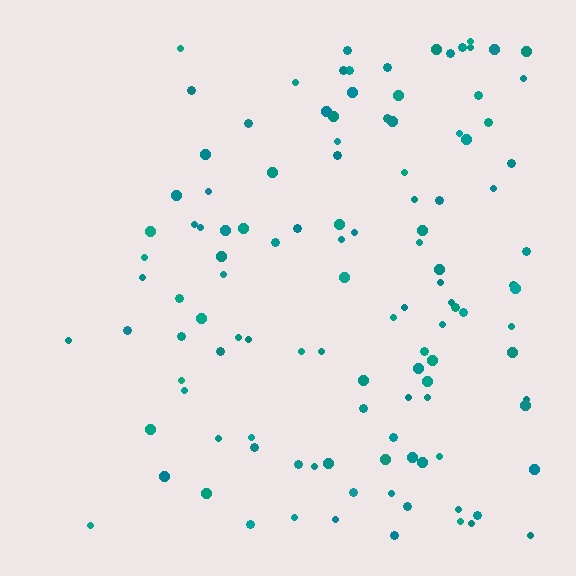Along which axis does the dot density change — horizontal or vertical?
Horizontal.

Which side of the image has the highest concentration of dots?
The right.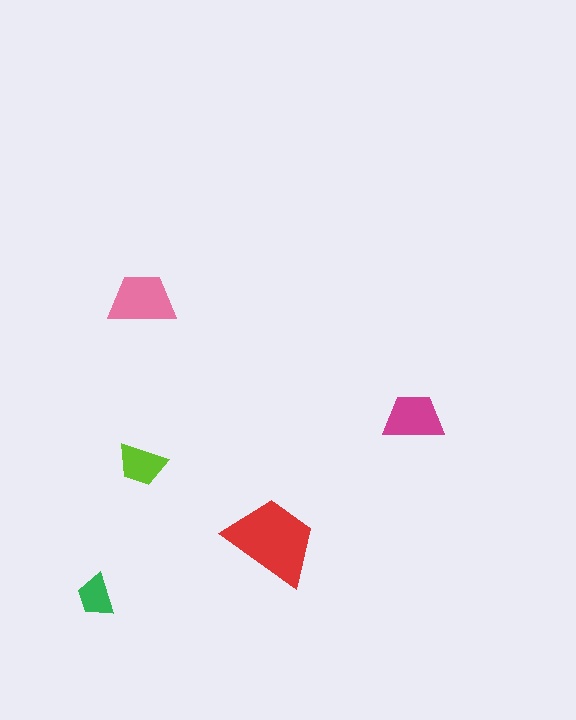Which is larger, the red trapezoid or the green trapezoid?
The red one.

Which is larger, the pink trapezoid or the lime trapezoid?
The pink one.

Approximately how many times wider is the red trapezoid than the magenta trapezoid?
About 1.5 times wider.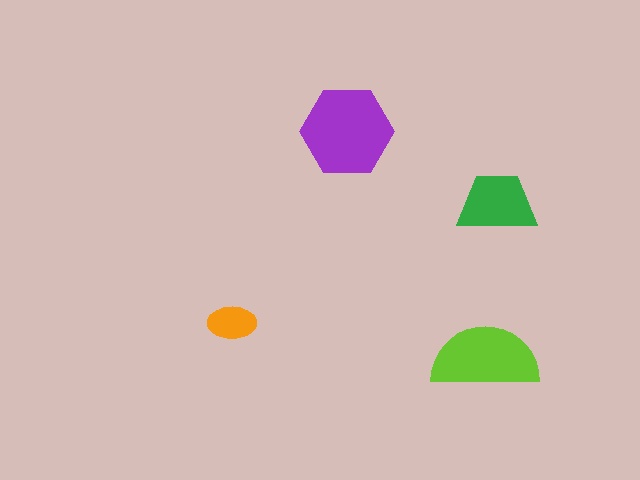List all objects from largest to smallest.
The purple hexagon, the lime semicircle, the green trapezoid, the orange ellipse.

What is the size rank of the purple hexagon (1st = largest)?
1st.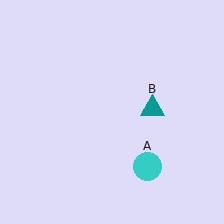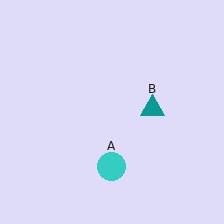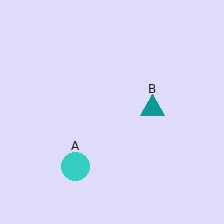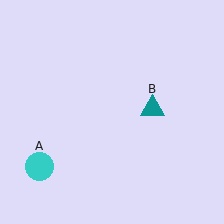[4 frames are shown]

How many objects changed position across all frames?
1 object changed position: cyan circle (object A).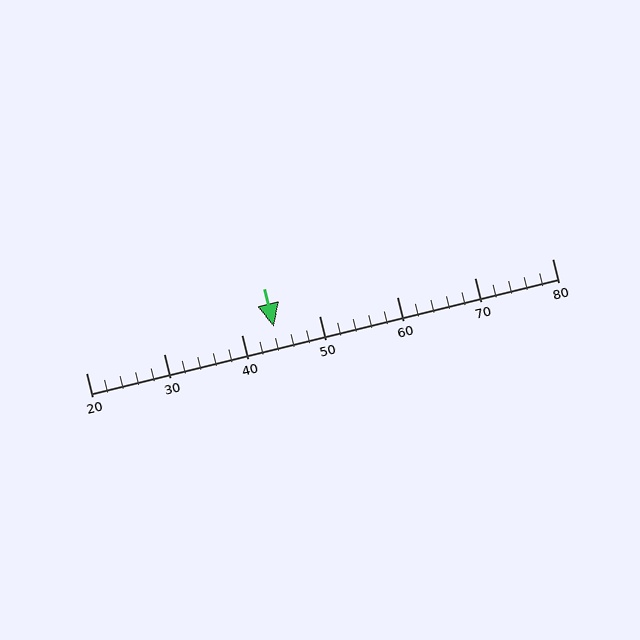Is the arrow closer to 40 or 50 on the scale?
The arrow is closer to 40.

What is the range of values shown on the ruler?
The ruler shows values from 20 to 80.